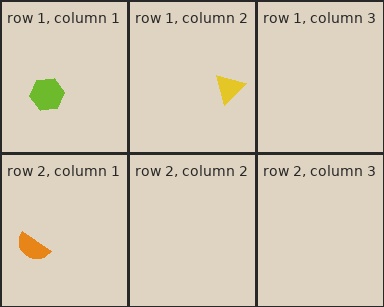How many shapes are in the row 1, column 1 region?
1.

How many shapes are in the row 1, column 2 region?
1.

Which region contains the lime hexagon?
The row 1, column 1 region.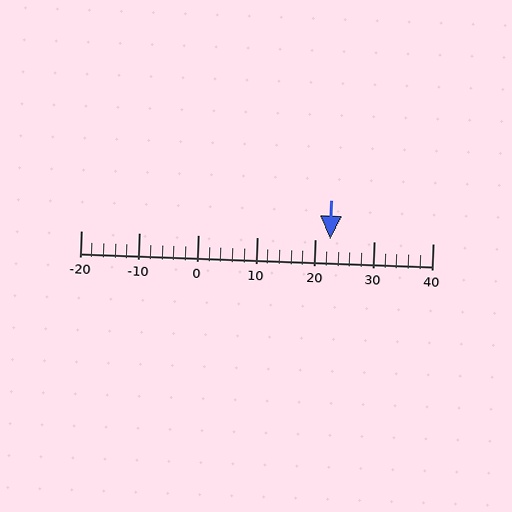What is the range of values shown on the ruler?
The ruler shows values from -20 to 40.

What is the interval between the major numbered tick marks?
The major tick marks are spaced 10 units apart.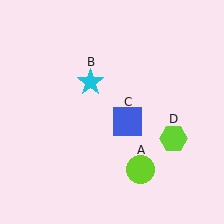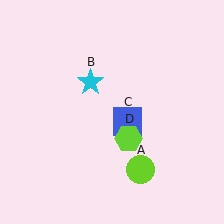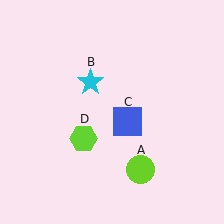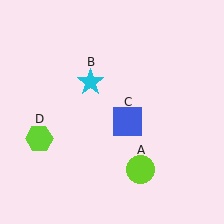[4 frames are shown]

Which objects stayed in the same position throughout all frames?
Lime circle (object A) and cyan star (object B) and blue square (object C) remained stationary.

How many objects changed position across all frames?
1 object changed position: lime hexagon (object D).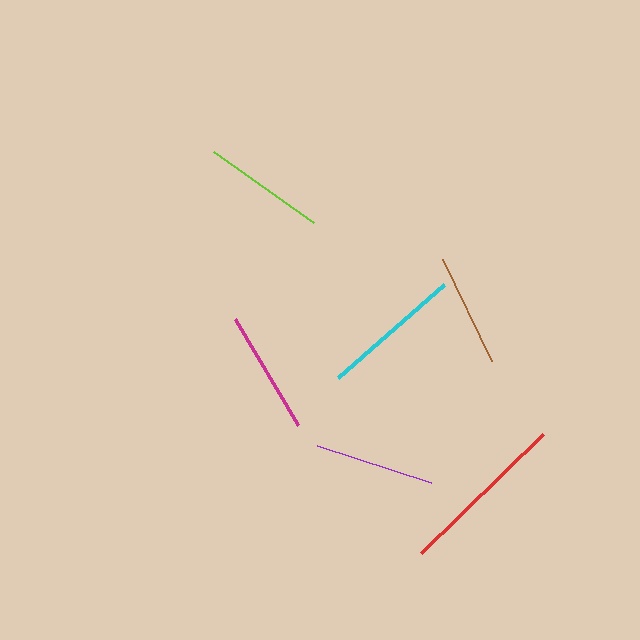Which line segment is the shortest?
The brown line is the shortest at approximately 113 pixels.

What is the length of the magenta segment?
The magenta segment is approximately 123 pixels long.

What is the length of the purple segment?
The purple segment is approximately 120 pixels long.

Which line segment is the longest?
The red line is the longest at approximately 170 pixels.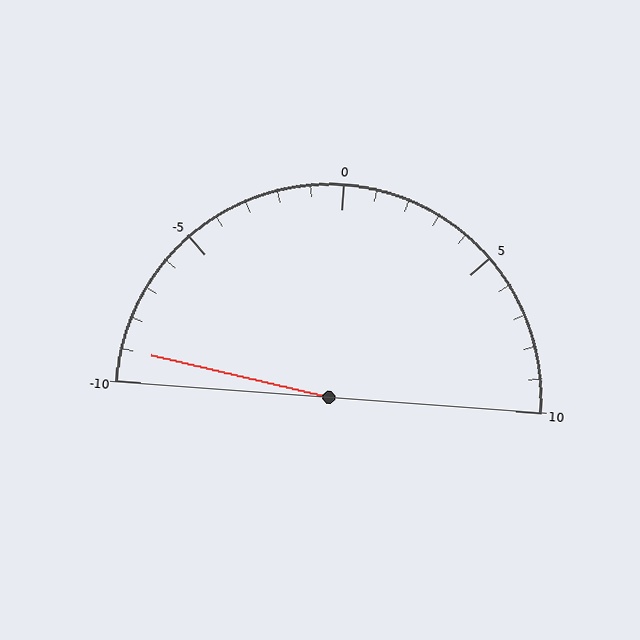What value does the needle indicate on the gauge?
The needle indicates approximately -9.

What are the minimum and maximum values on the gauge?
The gauge ranges from -10 to 10.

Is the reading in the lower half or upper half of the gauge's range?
The reading is in the lower half of the range (-10 to 10).